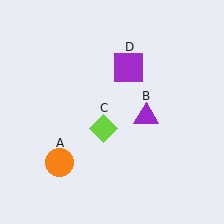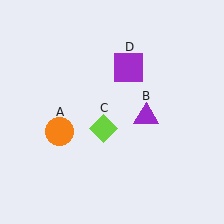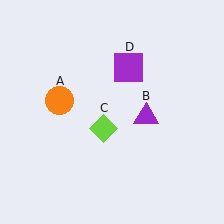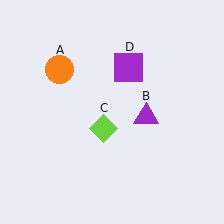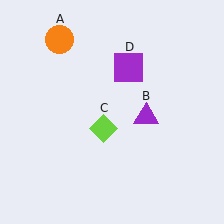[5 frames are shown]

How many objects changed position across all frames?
1 object changed position: orange circle (object A).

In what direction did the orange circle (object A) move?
The orange circle (object A) moved up.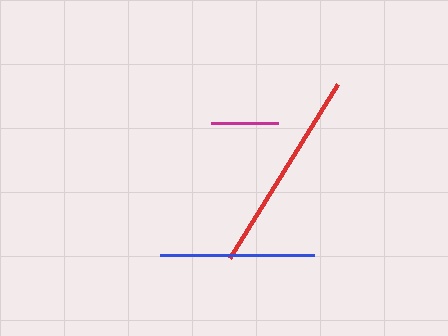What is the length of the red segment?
The red segment is approximately 205 pixels long.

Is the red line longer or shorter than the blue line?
The red line is longer than the blue line.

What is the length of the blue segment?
The blue segment is approximately 153 pixels long.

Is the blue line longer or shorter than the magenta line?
The blue line is longer than the magenta line.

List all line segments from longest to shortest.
From longest to shortest: red, blue, magenta.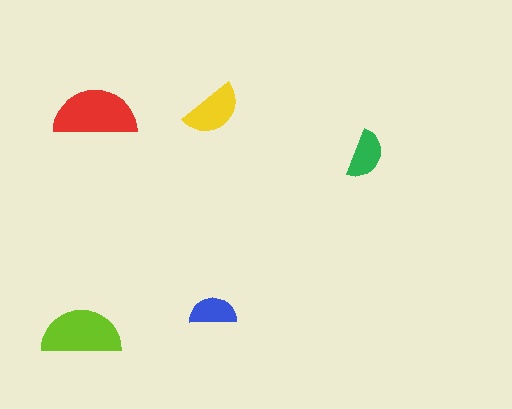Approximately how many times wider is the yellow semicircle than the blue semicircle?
About 1.5 times wider.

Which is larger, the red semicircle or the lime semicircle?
The red one.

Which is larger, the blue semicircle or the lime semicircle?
The lime one.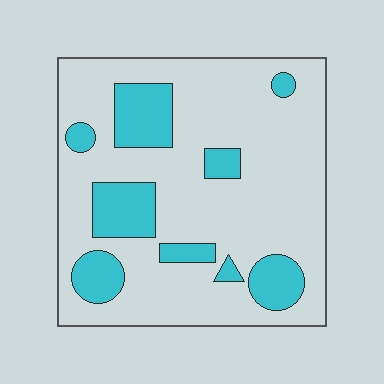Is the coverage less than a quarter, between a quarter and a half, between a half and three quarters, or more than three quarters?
Less than a quarter.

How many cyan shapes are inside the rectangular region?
9.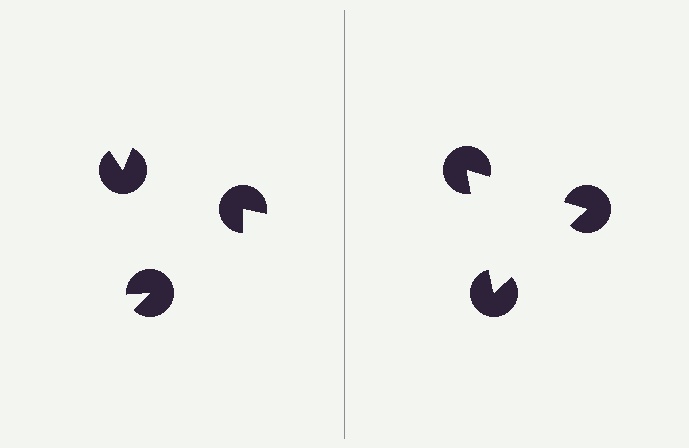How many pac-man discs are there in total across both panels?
6 — 3 on each side.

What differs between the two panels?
The pac-man discs are positioned identically on both sides; only the wedge orientations differ. On the right they align to a triangle; on the left they are misaligned.